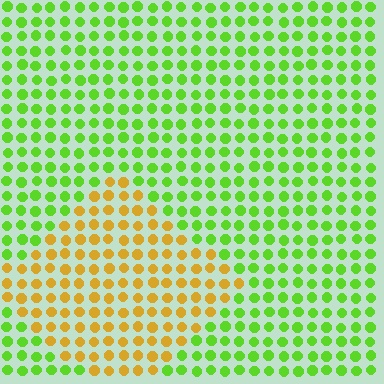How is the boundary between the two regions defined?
The boundary is defined purely by a slight shift in hue (about 59 degrees). Spacing, size, and orientation are identical on both sides.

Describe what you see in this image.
The image is filled with small lime elements in a uniform arrangement. A diamond-shaped region is visible where the elements are tinted to a slightly different hue, forming a subtle color boundary.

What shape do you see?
I see a diamond.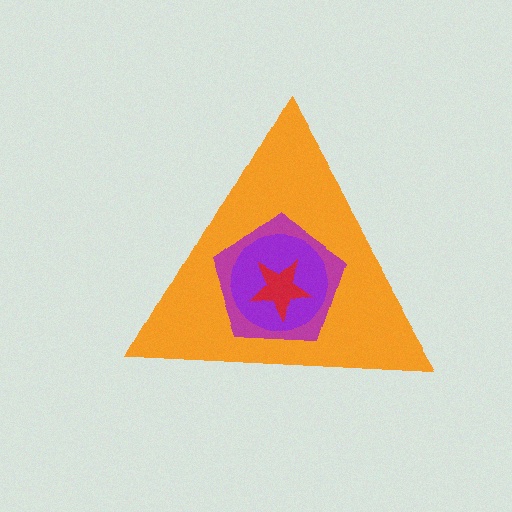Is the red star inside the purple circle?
Yes.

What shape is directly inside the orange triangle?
The magenta pentagon.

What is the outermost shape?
The orange triangle.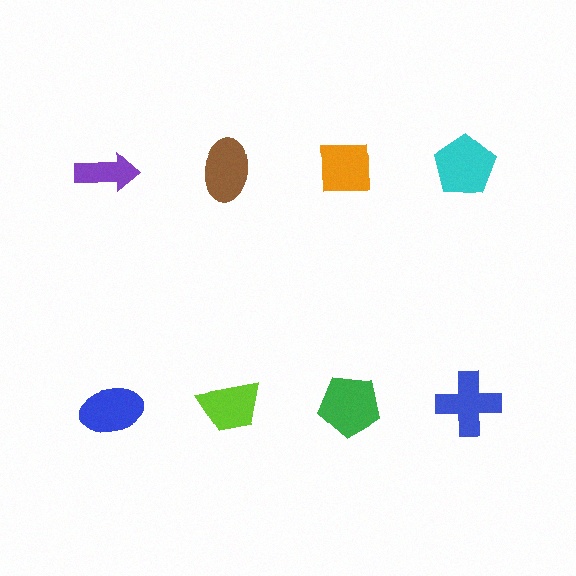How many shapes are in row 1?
4 shapes.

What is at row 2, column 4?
A blue cross.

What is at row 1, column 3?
An orange square.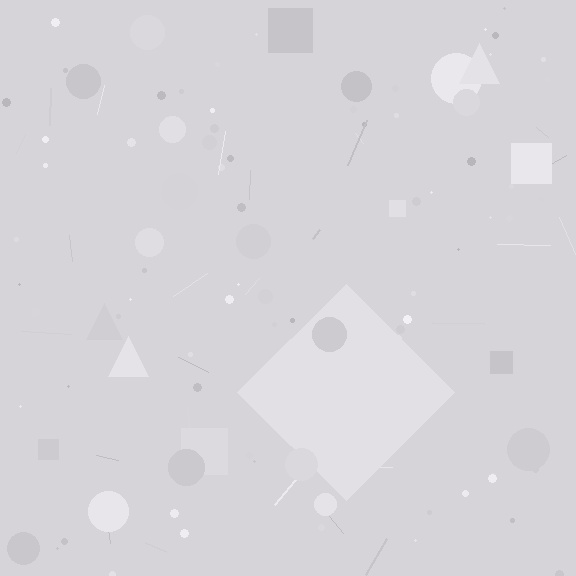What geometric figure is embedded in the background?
A diamond is embedded in the background.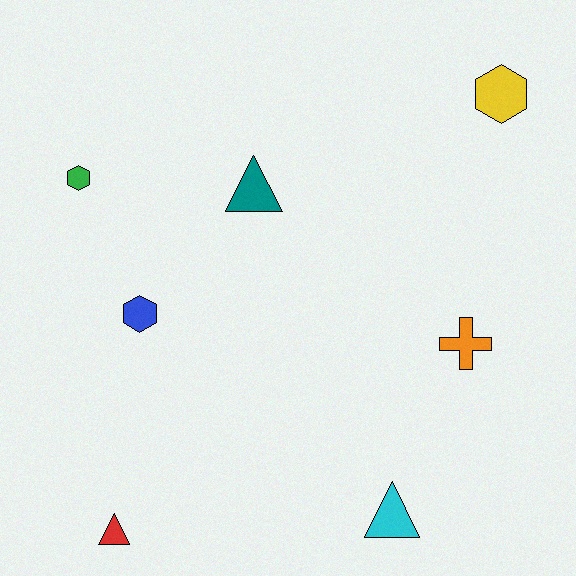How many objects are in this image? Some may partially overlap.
There are 7 objects.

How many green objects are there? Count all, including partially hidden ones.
There is 1 green object.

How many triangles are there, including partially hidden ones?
There are 3 triangles.